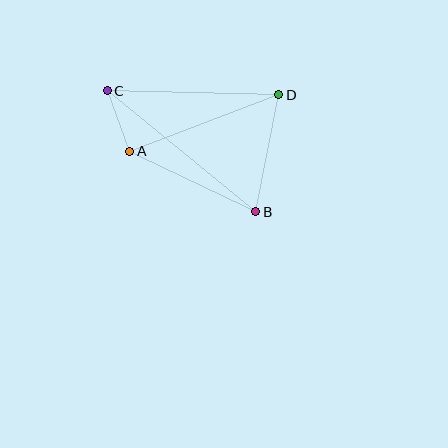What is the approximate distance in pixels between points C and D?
The distance between C and D is approximately 171 pixels.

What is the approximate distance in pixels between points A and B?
The distance between A and B is approximately 140 pixels.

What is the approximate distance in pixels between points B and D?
The distance between B and D is approximately 119 pixels.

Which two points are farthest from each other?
Points B and C are farthest from each other.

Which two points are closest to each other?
Points A and C are closest to each other.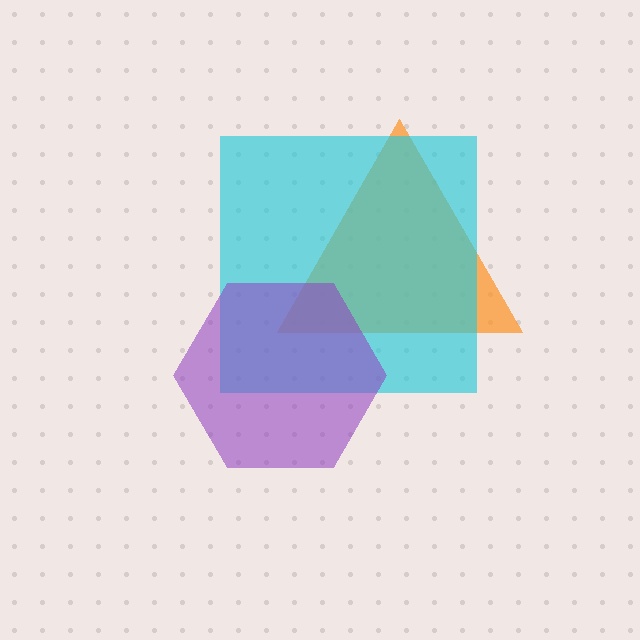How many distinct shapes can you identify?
There are 3 distinct shapes: an orange triangle, a cyan square, a purple hexagon.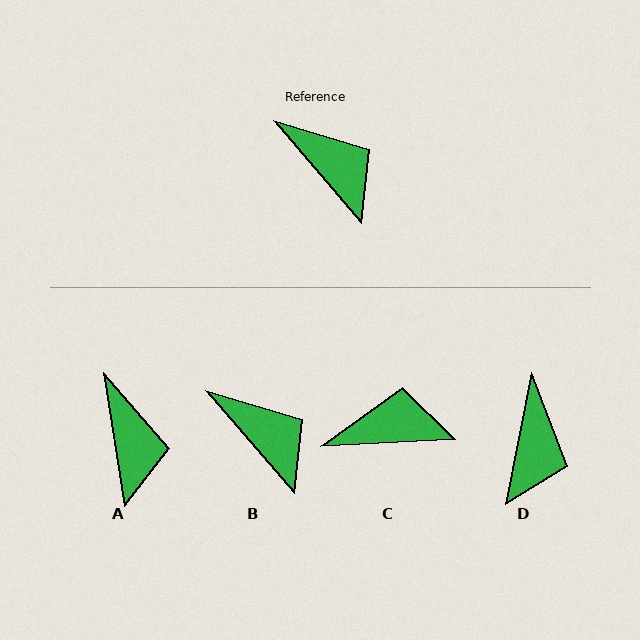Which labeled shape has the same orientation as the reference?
B.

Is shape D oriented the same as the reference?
No, it is off by about 52 degrees.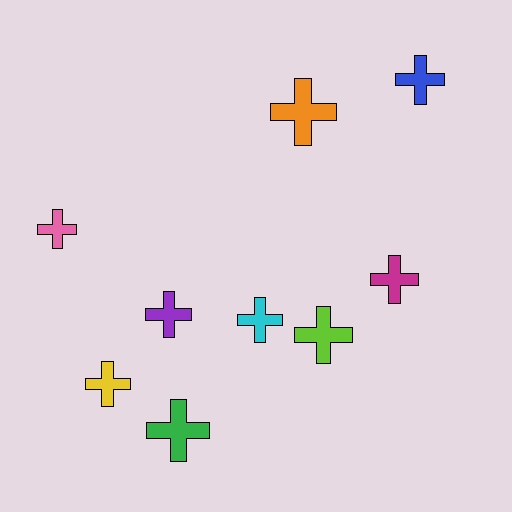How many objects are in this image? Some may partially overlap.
There are 9 objects.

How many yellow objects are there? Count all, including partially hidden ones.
There is 1 yellow object.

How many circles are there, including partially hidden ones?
There are no circles.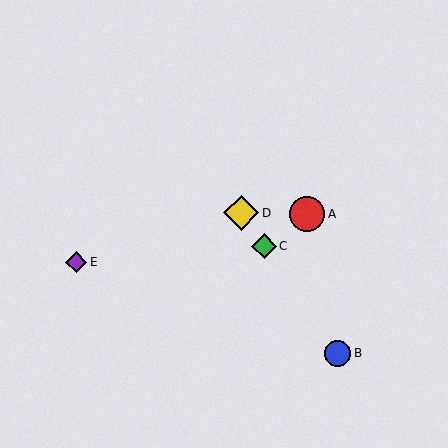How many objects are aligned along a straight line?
3 objects (B, C, D) are aligned along a straight line.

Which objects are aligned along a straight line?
Objects B, C, D are aligned along a straight line.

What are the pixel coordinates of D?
Object D is at (241, 213).